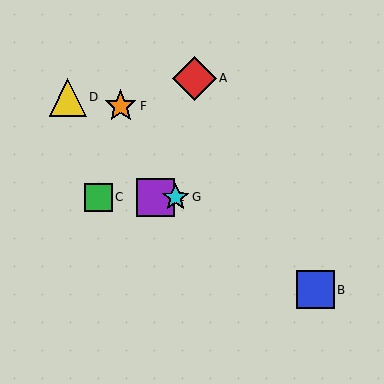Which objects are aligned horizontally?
Objects C, E, G are aligned horizontally.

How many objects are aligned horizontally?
3 objects (C, E, G) are aligned horizontally.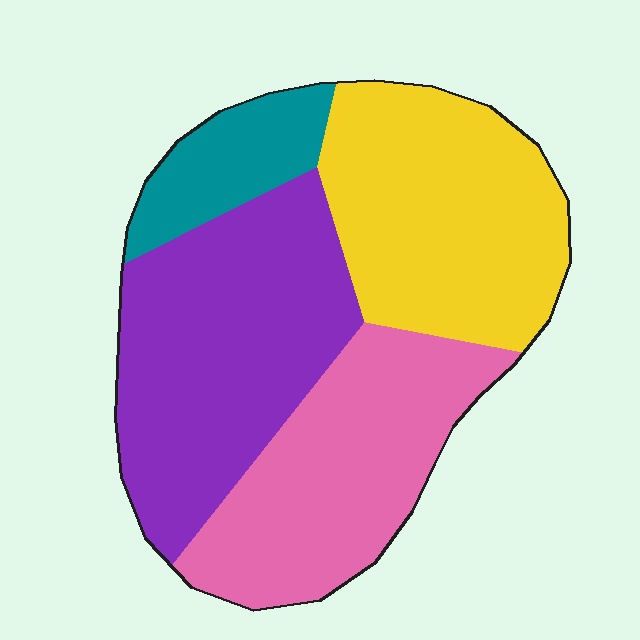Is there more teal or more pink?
Pink.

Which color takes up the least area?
Teal, at roughly 10%.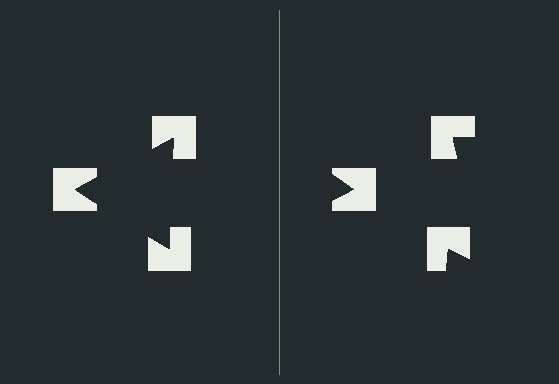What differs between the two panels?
The notched squares are positioned identically on both sides; only the wedge orientations differ. On the left they align to a triangle; on the right they are misaligned.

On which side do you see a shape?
An illusory triangle appears on the left side. On the right side the wedge cuts are rotated, so no coherent shape forms.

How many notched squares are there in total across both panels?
6 — 3 on each side.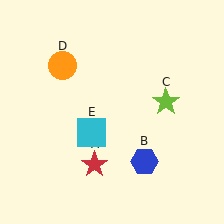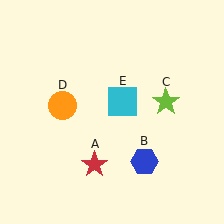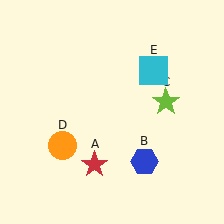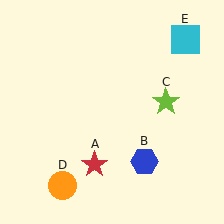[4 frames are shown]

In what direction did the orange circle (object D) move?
The orange circle (object D) moved down.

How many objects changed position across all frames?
2 objects changed position: orange circle (object D), cyan square (object E).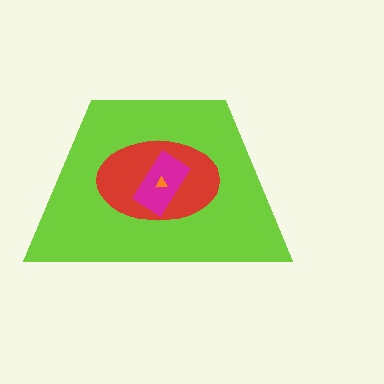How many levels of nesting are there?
4.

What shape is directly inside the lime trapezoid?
The red ellipse.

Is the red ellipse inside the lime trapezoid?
Yes.